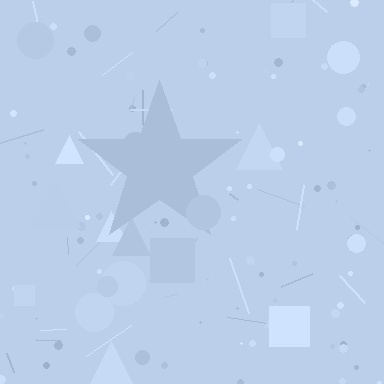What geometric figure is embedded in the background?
A star is embedded in the background.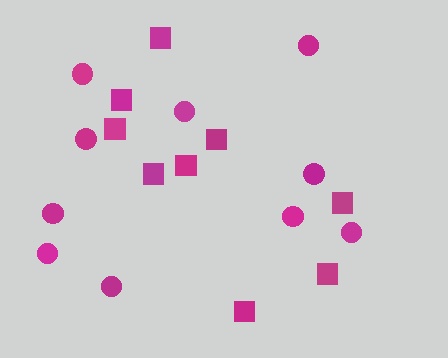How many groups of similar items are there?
There are 2 groups: one group of circles (10) and one group of squares (9).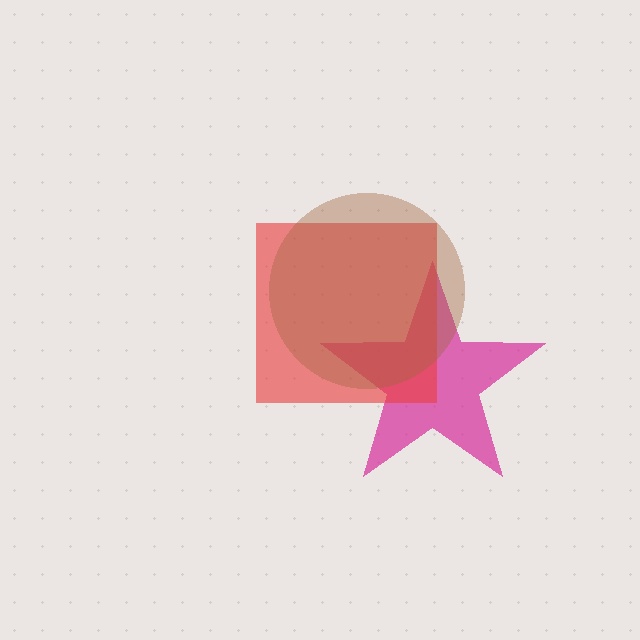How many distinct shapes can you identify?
There are 3 distinct shapes: a magenta star, a red square, a brown circle.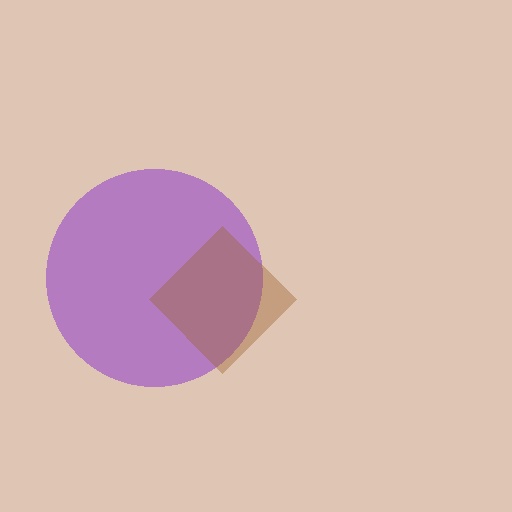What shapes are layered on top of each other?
The layered shapes are: a purple circle, a brown diamond.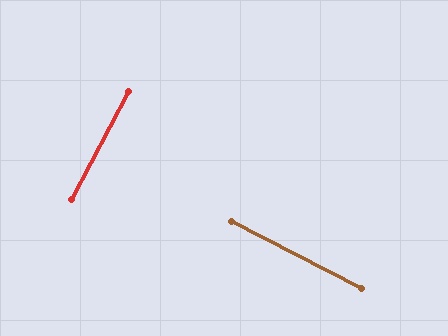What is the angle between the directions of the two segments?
Approximately 89 degrees.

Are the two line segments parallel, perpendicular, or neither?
Perpendicular — they meet at approximately 89°.